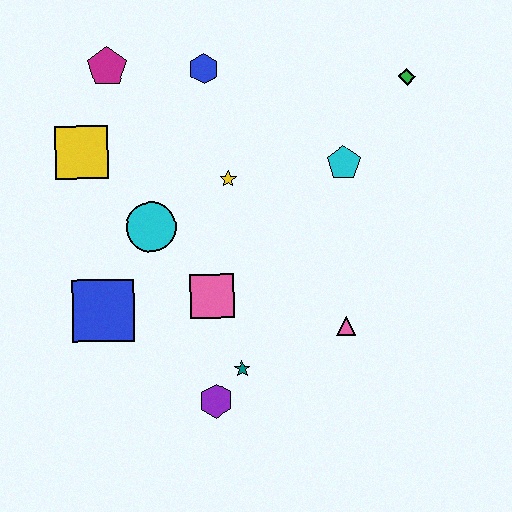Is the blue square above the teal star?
Yes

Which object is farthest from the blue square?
The green diamond is farthest from the blue square.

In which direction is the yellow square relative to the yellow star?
The yellow square is to the left of the yellow star.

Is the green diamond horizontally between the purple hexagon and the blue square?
No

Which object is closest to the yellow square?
The magenta pentagon is closest to the yellow square.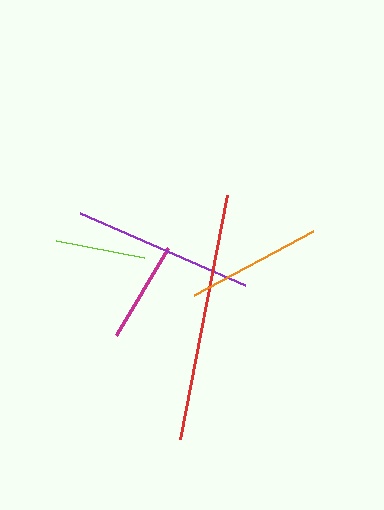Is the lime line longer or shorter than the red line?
The red line is longer than the lime line.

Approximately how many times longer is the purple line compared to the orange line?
The purple line is approximately 1.3 times the length of the orange line.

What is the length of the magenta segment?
The magenta segment is approximately 101 pixels long.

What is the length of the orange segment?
The orange segment is approximately 135 pixels long.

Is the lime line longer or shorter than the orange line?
The orange line is longer than the lime line.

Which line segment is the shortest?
The lime line is the shortest at approximately 90 pixels.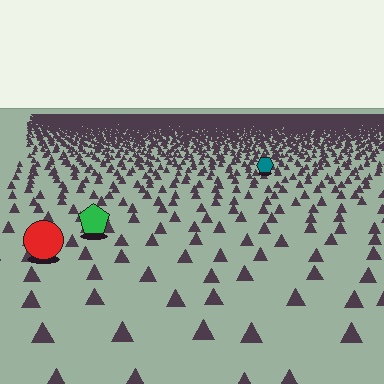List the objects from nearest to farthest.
From nearest to farthest: the red circle, the green pentagon, the teal hexagon.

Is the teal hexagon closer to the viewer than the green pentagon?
No. The green pentagon is closer — you can tell from the texture gradient: the ground texture is coarser near it.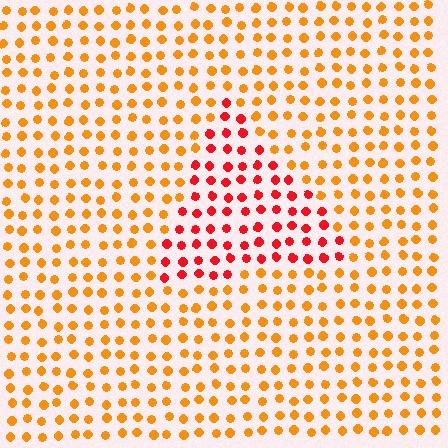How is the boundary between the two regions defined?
The boundary is defined purely by a slight shift in hue (about 38 degrees). Spacing, size, and orientation are identical on both sides.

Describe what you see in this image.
The image is filled with small orange elements in a uniform arrangement. A triangle-shaped region is visible where the elements are tinted to a slightly different hue, forming a subtle color boundary.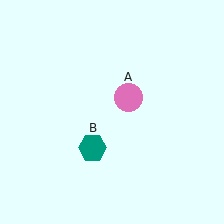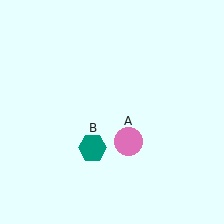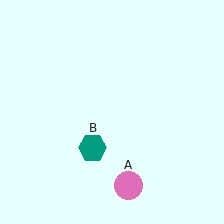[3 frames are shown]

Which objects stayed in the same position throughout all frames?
Teal hexagon (object B) remained stationary.